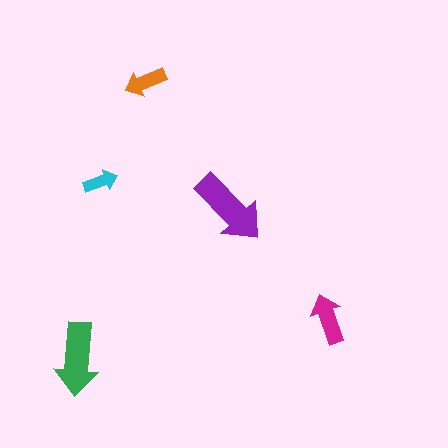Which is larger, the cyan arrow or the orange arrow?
The orange one.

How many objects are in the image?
There are 5 objects in the image.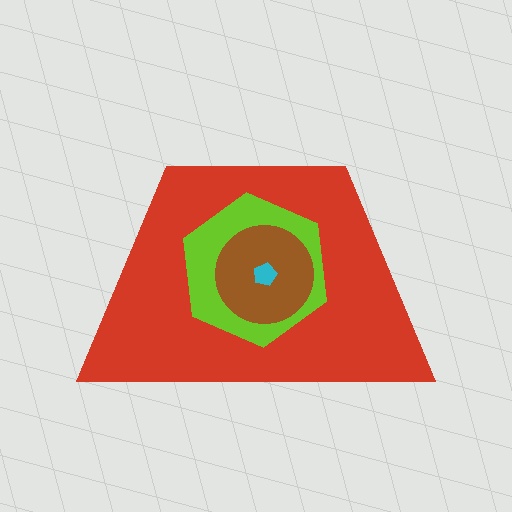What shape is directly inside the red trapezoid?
The lime hexagon.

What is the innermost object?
The cyan pentagon.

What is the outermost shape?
The red trapezoid.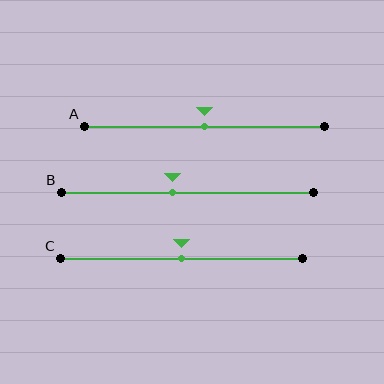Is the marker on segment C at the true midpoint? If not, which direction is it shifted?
Yes, the marker on segment C is at the true midpoint.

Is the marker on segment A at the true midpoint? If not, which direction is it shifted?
Yes, the marker on segment A is at the true midpoint.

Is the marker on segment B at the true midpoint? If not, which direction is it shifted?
No, the marker on segment B is shifted to the left by about 6% of the segment length.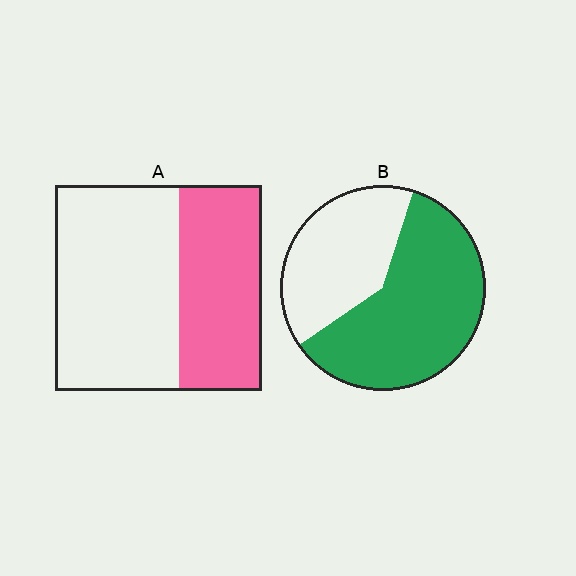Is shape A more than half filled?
No.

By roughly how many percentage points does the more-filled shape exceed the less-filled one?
By roughly 20 percentage points (B over A).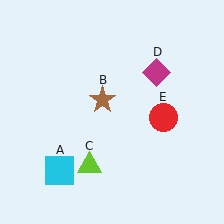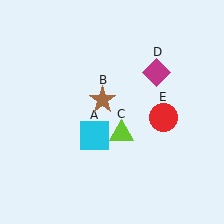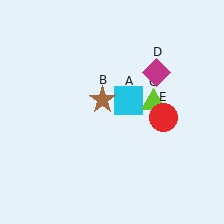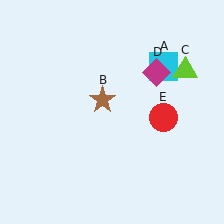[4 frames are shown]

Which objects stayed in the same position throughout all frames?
Brown star (object B) and magenta diamond (object D) and red circle (object E) remained stationary.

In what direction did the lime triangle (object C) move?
The lime triangle (object C) moved up and to the right.